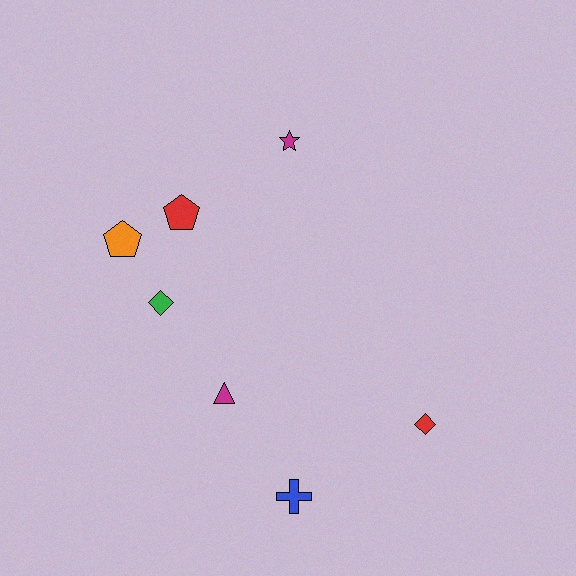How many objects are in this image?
There are 7 objects.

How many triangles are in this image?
There is 1 triangle.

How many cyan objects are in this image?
There are no cyan objects.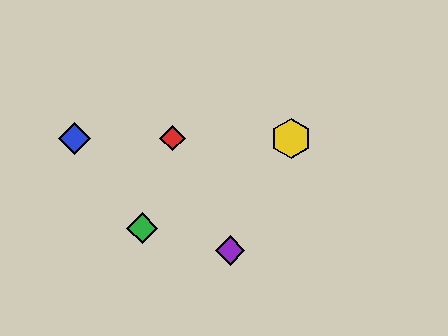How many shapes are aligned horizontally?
3 shapes (the red diamond, the blue diamond, the yellow hexagon) are aligned horizontally.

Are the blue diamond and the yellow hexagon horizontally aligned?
Yes, both are at y≈138.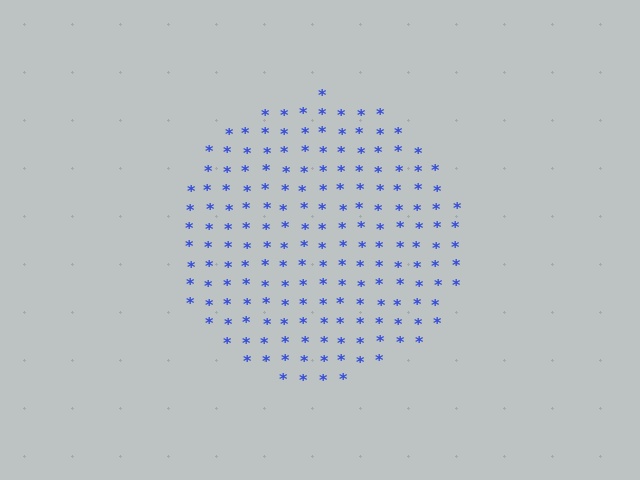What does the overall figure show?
The overall figure shows a circle.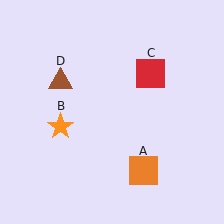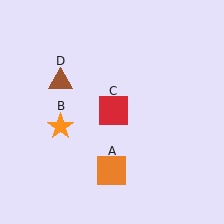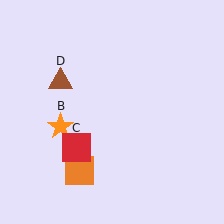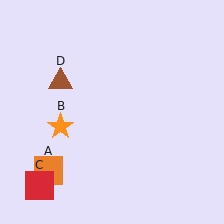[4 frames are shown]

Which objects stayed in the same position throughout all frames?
Orange star (object B) and brown triangle (object D) remained stationary.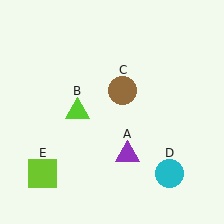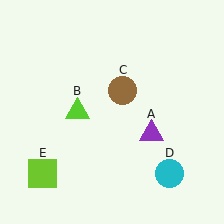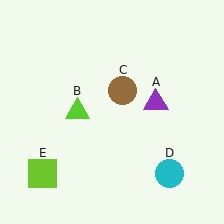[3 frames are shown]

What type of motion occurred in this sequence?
The purple triangle (object A) rotated counterclockwise around the center of the scene.